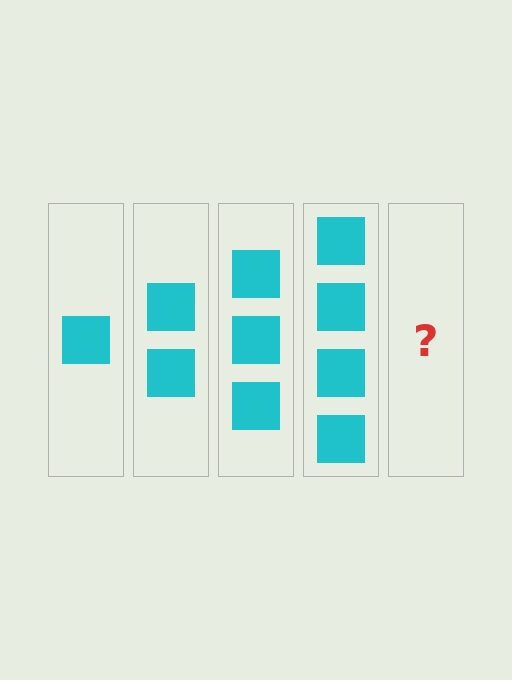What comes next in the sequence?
The next element should be 5 squares.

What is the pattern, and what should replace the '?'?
The pattern is that each step adds one more square. The '?' should be 5 squares.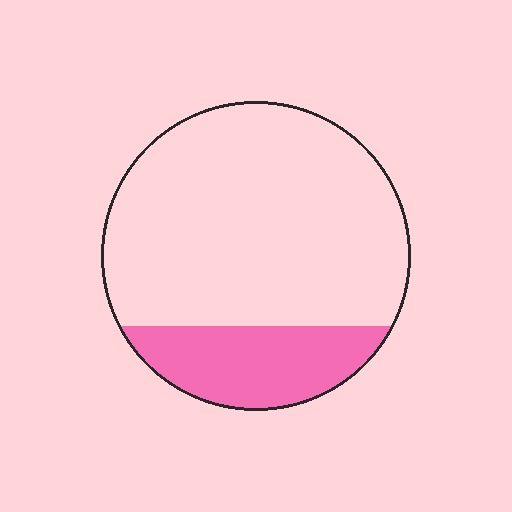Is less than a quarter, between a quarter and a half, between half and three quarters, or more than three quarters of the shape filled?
Less than a quarter.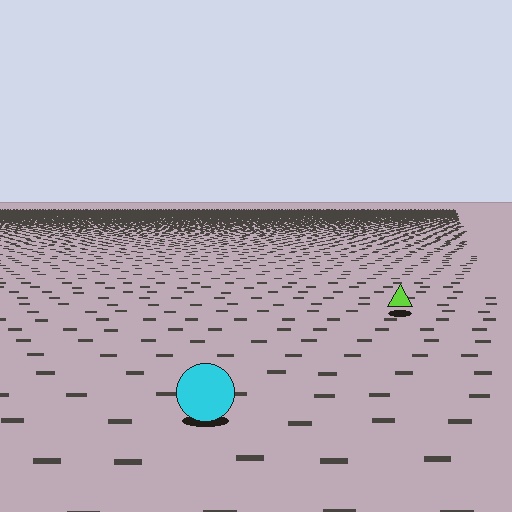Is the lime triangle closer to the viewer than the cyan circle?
No. The cyan circle is closer — you can tell from the texture gradient: the ground texture is coarser near it.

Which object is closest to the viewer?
The cyan circle is closest. The texture marks near it are larger and more spread out.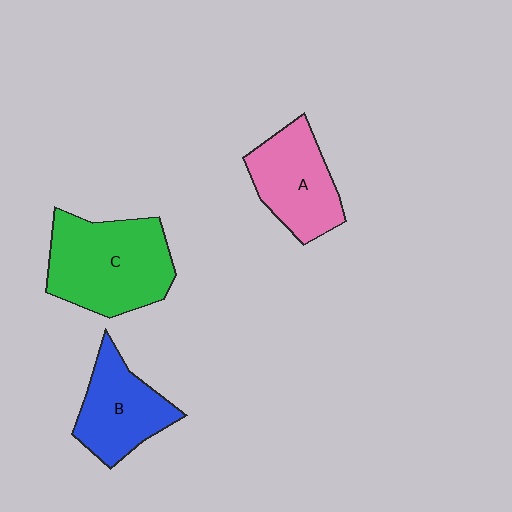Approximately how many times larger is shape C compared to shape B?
Approximately 1.5 times.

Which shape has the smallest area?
Shape B (blue).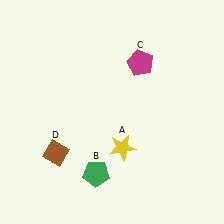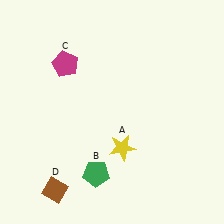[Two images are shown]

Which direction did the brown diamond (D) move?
The brown diamond (D) moved down.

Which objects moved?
The objects that moved are: the magenta pentagon (C), the brown diamond (D).